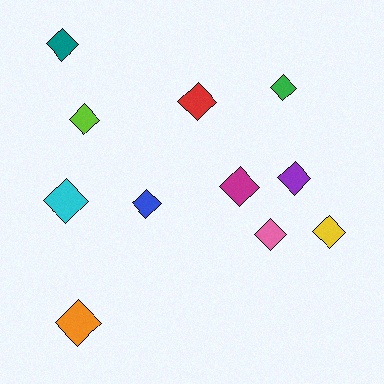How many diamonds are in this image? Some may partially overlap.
There are 11 diamonds.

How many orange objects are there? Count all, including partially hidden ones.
There is 1 orange object.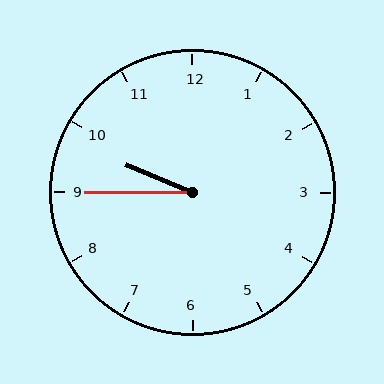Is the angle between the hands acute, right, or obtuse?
It is acute.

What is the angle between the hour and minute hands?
Approximately 22 degrees.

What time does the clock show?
9:45.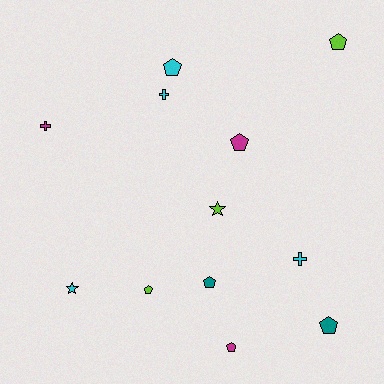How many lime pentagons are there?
There are 2 lime pentagons.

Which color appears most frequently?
Cyan, with 4 objects.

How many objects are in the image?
There are 12 objects.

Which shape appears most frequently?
Pentagon, with 7 objects.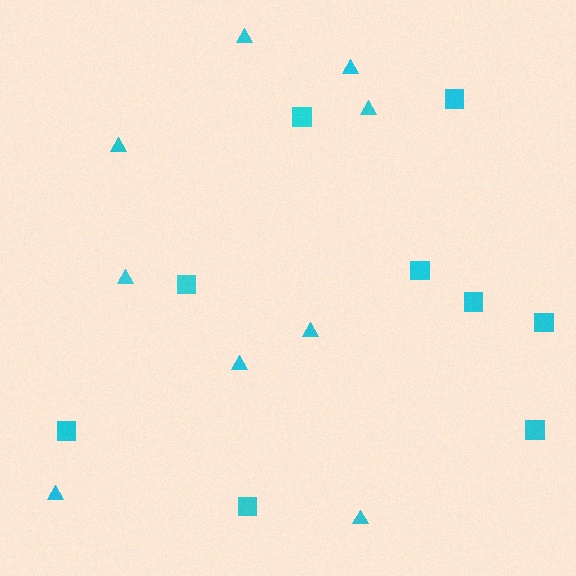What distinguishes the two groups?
There are 2 groups: one group of triangles (9) and one group of squares (9).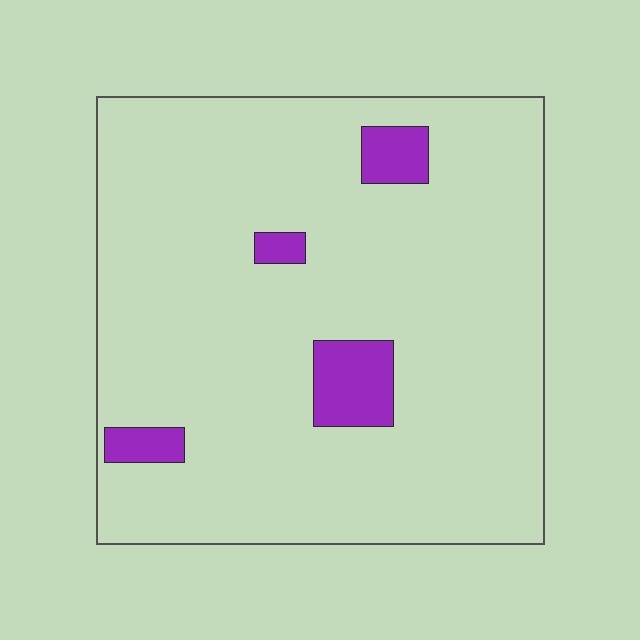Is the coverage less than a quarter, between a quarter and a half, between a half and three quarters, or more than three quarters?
Less than a quarter.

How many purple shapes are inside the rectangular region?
4.